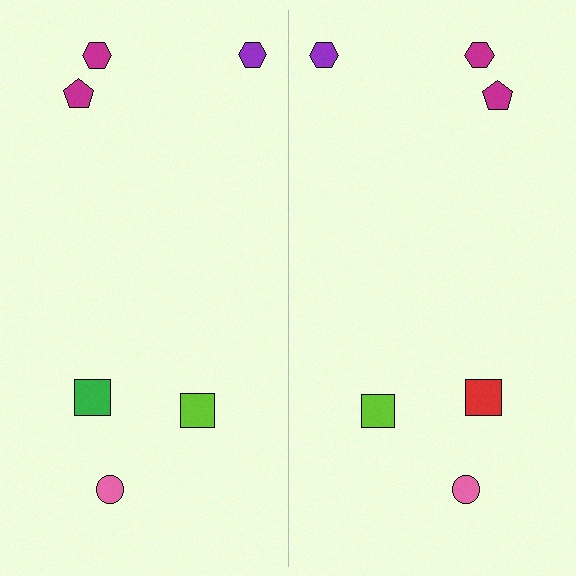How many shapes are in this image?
There are 12 shapes in this image.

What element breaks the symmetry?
The red square on the right side breaks the symmetry — its mirror counterpart is green.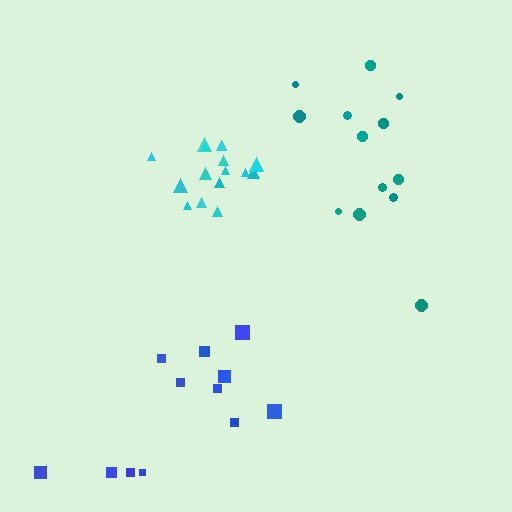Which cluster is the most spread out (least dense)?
Blue.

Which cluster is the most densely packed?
Cyan.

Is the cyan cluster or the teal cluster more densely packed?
Cyan.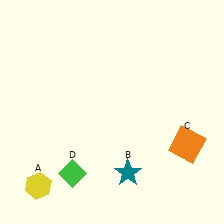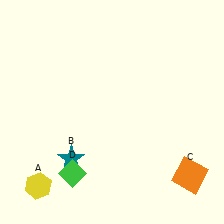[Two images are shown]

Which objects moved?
The objects that moved are: the teal star (B), the orange square (C).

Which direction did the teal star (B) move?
The teal star (B) moved left.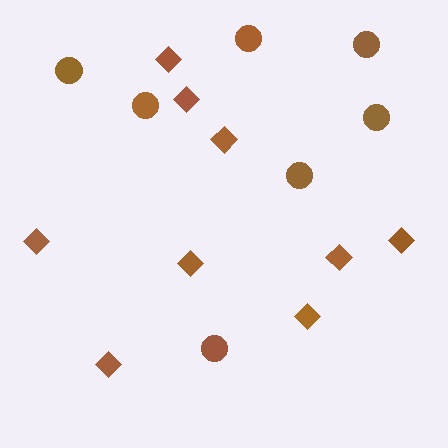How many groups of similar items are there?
There are 2 groups: one group of diamonds (9) and one group of circles (7).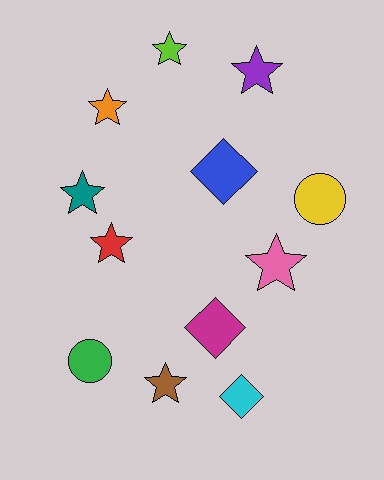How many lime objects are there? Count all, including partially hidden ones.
There is 1 lime object.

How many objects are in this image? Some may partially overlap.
There are 12 objects.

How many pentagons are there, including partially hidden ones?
There are no pentagons.